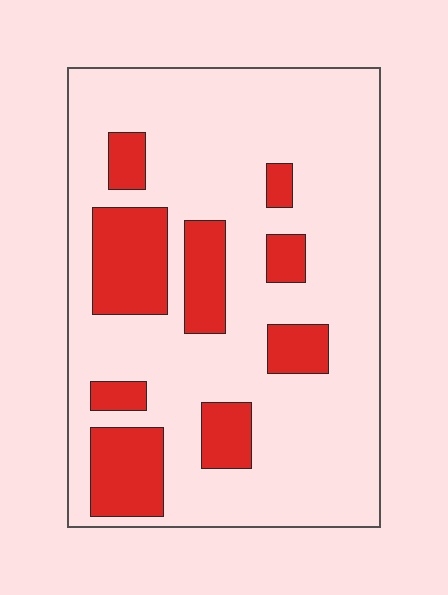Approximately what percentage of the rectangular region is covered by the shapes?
Approximately 25%.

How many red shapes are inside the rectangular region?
9.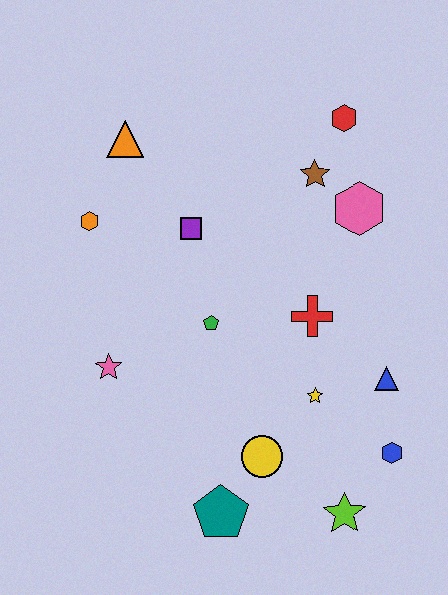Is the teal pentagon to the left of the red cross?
Yes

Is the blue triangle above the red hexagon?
No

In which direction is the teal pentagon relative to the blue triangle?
The teal pentagon is to the left of the blue triangle.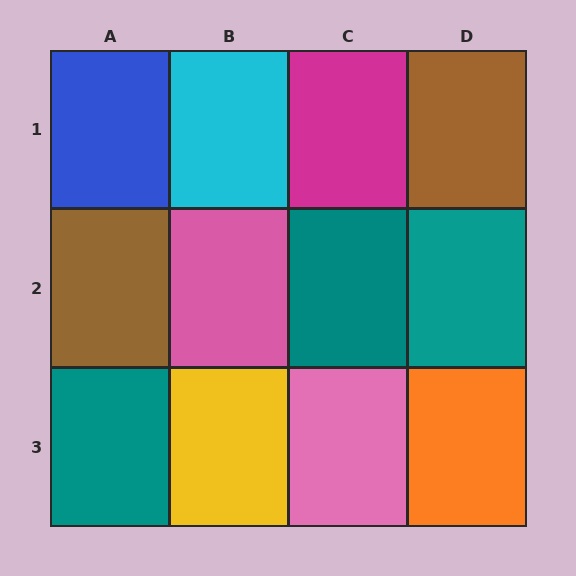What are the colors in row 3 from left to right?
Teal, yellow, pink, orange.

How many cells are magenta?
1 cell is magenta.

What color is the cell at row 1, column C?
Magenta.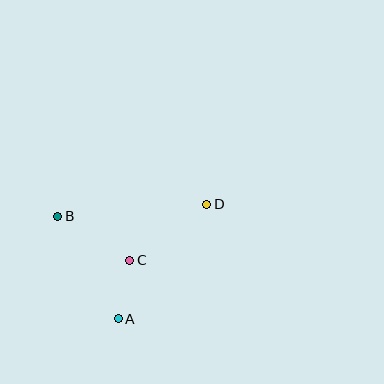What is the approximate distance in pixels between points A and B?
The distance between A and B is approximately 119 pixels.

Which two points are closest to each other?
Points A and C are closest to each other.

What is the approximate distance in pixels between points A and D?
The distance between A and D is approximately 145 pixels.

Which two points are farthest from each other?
Points B and D are farthest from each other.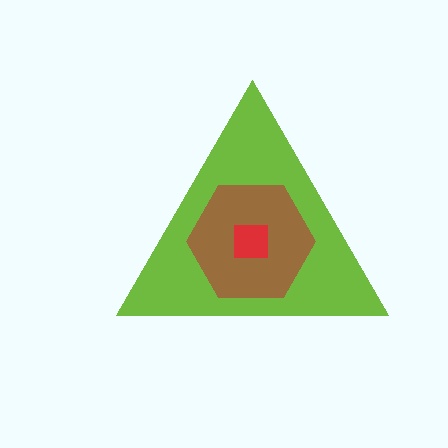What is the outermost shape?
The lime triangle.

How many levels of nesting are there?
3.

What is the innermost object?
The red square.